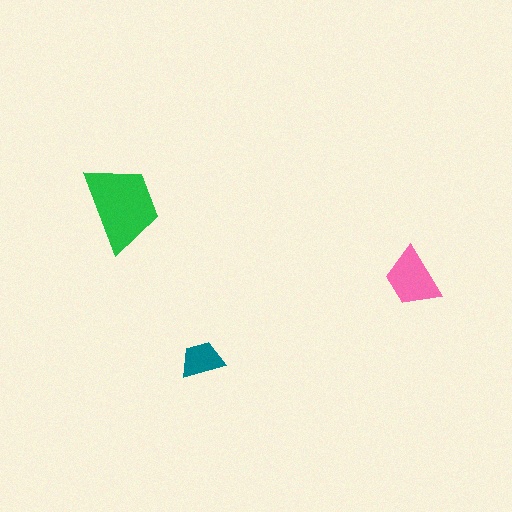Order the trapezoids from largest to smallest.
the green one, the pink one, the teal one.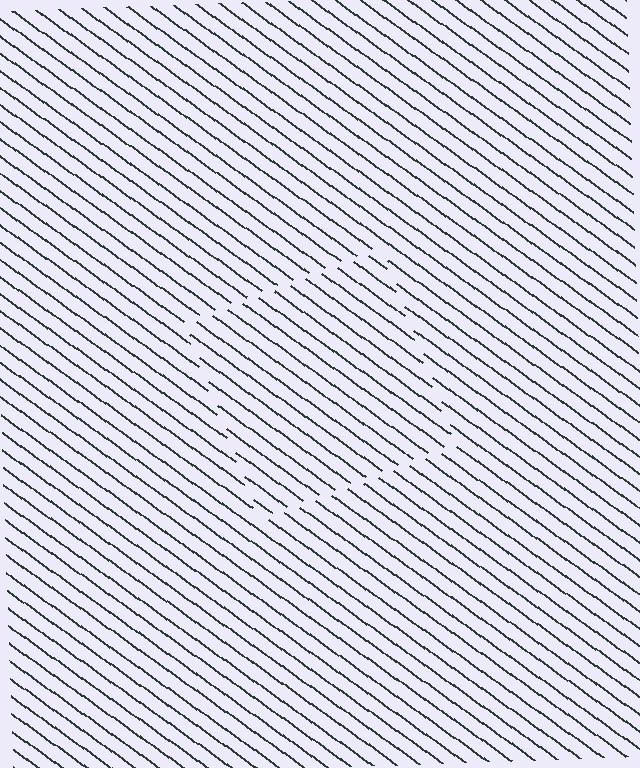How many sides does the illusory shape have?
4 sides — the line-ends trace a square.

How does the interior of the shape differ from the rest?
The interior of the shape contains the same grating, shifted by half a period — the contour is defined by the phase discontinuity where line-ends from the inner and outer gratings abut.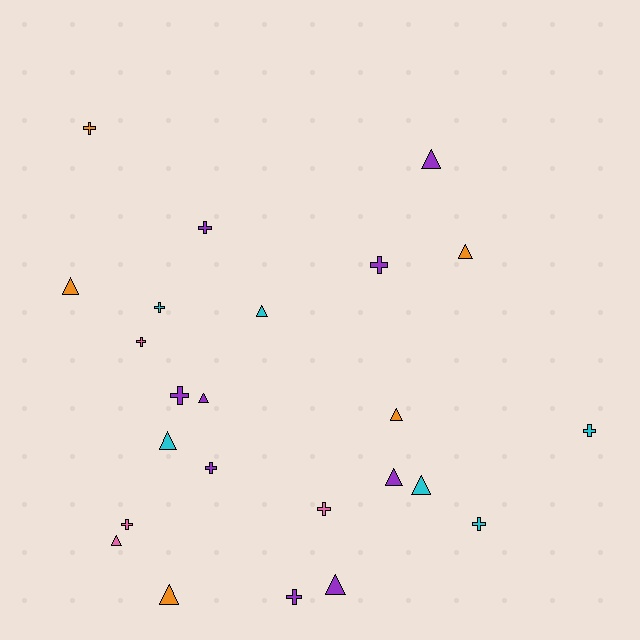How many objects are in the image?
There are 24 objects.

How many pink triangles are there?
There is 1 pink triangle.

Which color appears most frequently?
Purple, with 9 objects.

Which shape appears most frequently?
Cross, with 12 objects.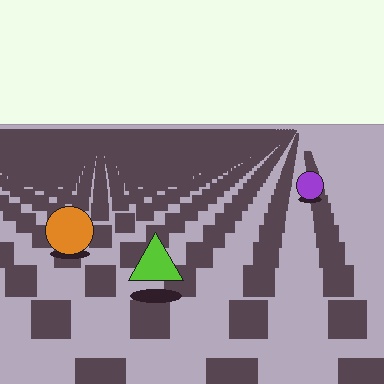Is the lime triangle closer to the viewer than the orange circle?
Yes. The lime triangle is closer — you can tell from the texture gradient: the ground texture is coarser near it.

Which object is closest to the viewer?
The lime triangle is closest. The texture marks near it are larger and more spread out.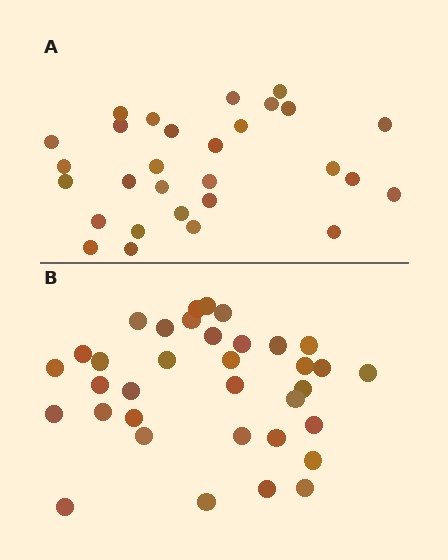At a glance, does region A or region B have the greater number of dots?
Region B (the bottom region) has more dots.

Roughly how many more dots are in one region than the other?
Region B has about 6 more dots than region A.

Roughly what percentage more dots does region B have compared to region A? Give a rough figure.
About 20% more.